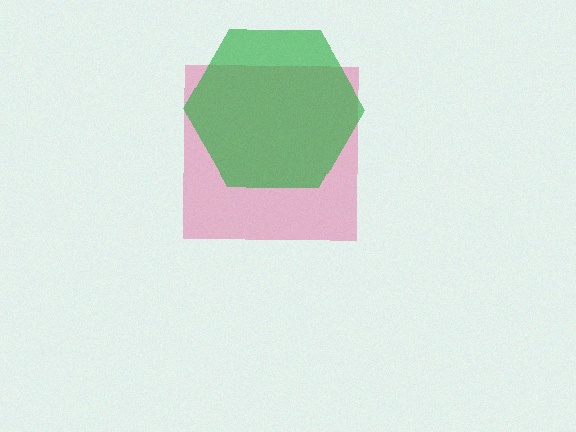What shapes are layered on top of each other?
The layered shapes are: a pink square, a green hexagon.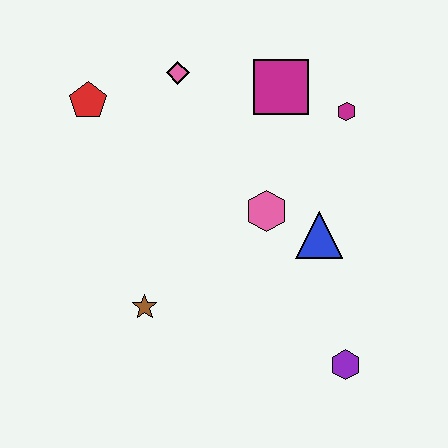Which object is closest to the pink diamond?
The red pentagon is closest to the pink diamond.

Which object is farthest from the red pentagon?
The purple hexagon is farthest from the red pentagon.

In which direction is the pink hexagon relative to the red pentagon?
The pink hexagon is to the right of the red pentagon.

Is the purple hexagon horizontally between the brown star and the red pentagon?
No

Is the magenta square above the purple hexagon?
Yes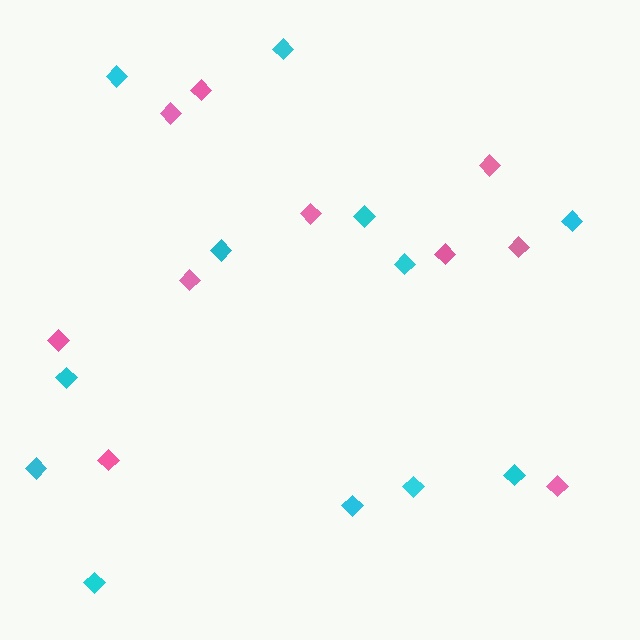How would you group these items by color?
There are 2 groups: one group of cyan diamonds (12) and one group of pink diamonds (10).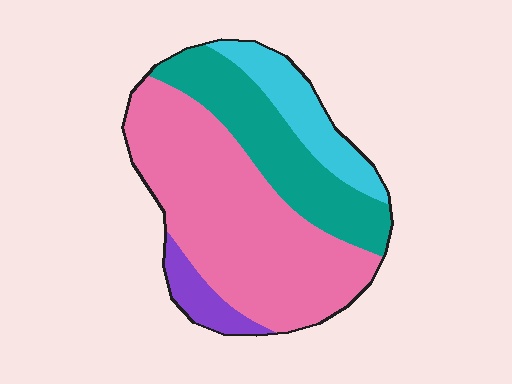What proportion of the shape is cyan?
Cyan covers about 15% of the shape.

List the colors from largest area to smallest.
From largest to smallest: pink, teal, cyan, purple.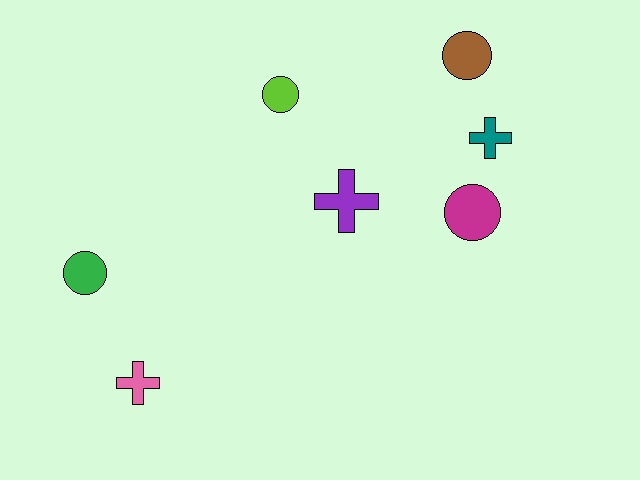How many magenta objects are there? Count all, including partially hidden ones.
There is 1 magenta object.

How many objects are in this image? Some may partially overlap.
There are 7 objects.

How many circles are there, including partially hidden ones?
There are 4 circles.